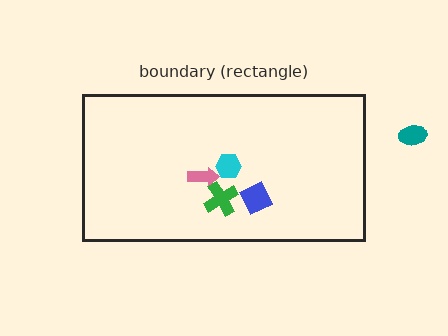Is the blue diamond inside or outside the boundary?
Inside.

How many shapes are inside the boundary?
4 inside, 1 outside.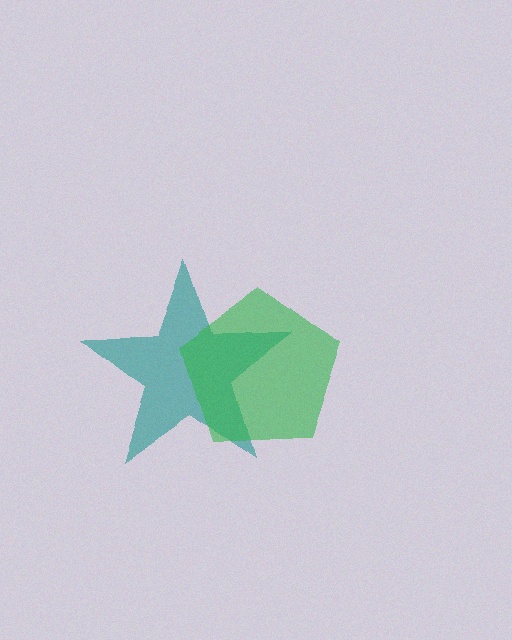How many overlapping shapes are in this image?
There are 2 overlapping shapes in the image.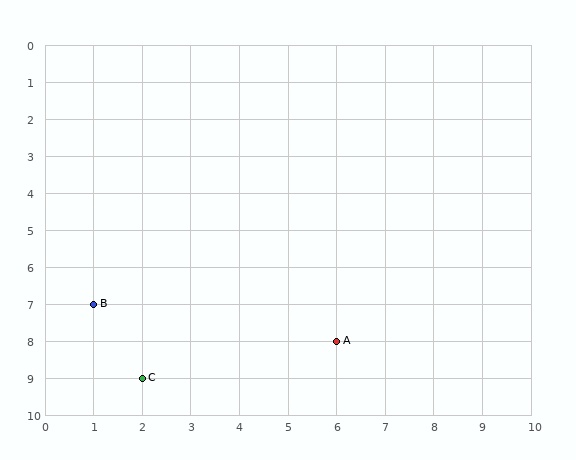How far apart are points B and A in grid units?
Points B and A are 5 columns and 1 row apart (about 5.1 grid units diagonally).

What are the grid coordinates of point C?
Point C is at grid coordinates (2, 9).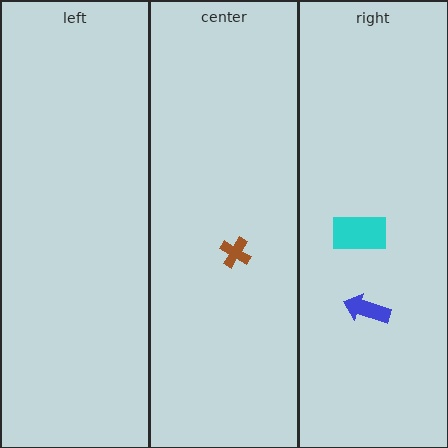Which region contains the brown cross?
The center region.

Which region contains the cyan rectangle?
The right region.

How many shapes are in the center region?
1.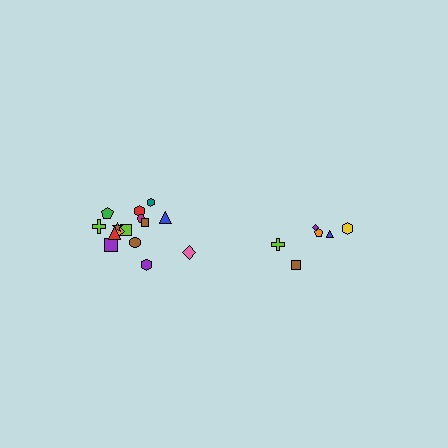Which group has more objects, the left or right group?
The left group.